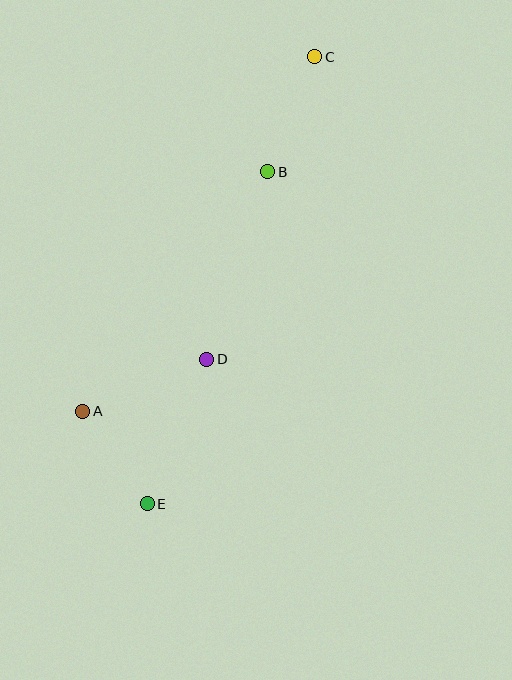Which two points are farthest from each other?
Points C and E are farthest from each other.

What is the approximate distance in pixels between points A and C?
The distance between A and C is approximately 423 pixels.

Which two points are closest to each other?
Points A and E are closest to each other.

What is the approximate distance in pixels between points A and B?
The distance between A and B is approximately 303 pixels.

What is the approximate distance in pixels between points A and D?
The distance between A and D is approximately 134 pixels.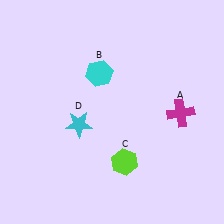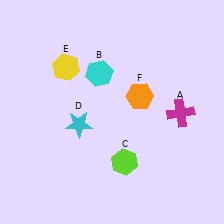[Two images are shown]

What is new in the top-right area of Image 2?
An orange hexagon (F) was added in the top-right area of Image 2.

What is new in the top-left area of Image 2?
A yellow hexagon (E) was added in the top-left area of Image 2.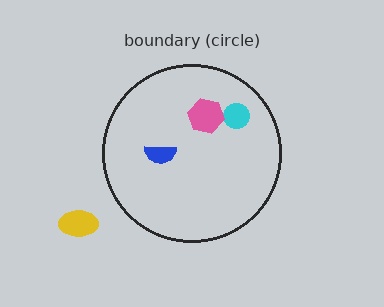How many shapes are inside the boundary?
3 inside, 1 outside.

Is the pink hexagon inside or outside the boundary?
Inside.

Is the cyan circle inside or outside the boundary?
Inside.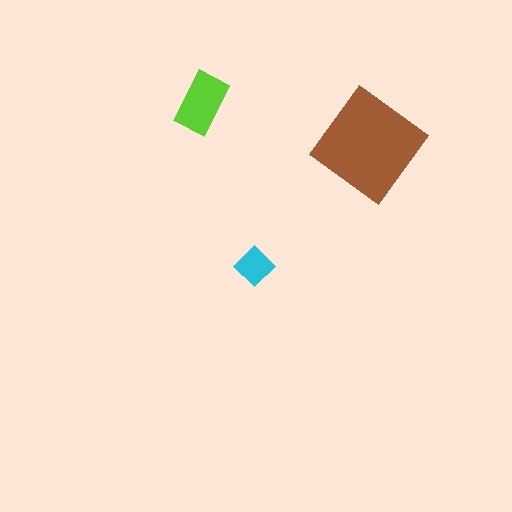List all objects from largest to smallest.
The brown diamond, the lime rectangle, the cyan diamond.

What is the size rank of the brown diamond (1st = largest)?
1st.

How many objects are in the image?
There are 3 objects in the image.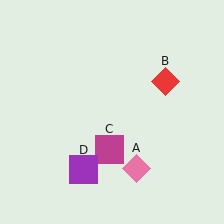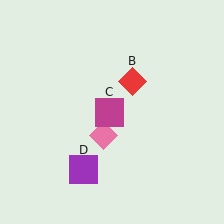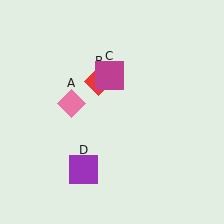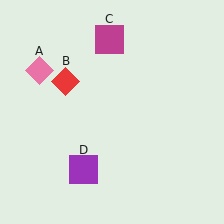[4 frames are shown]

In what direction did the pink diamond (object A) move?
The pink diamond (object A) moved up and to the left.